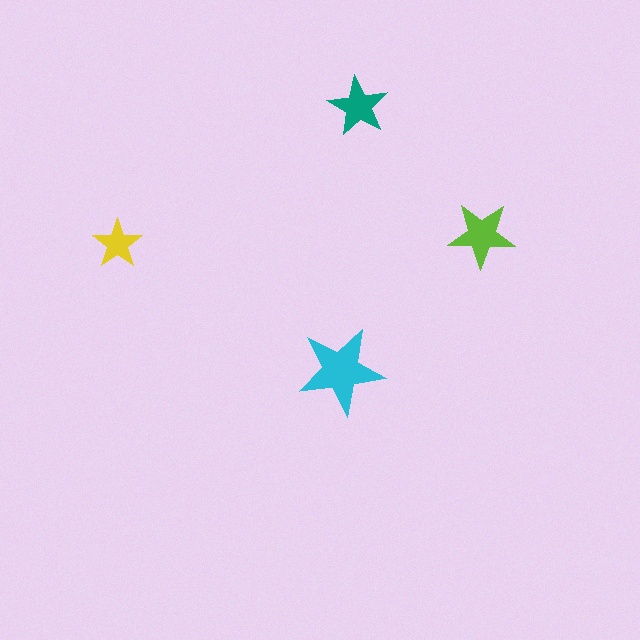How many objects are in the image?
There are 4 objects in the image.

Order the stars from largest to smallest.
the cyan one, the lime one, the teal one, the yellow one.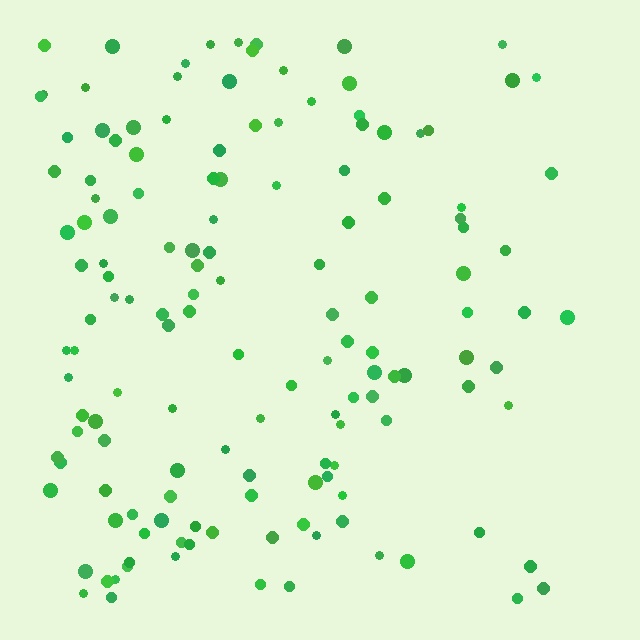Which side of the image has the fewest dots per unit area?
The right.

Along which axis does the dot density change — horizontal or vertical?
Horizontal.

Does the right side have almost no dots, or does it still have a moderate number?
Still a moderate number, just noticeably fewer than the left.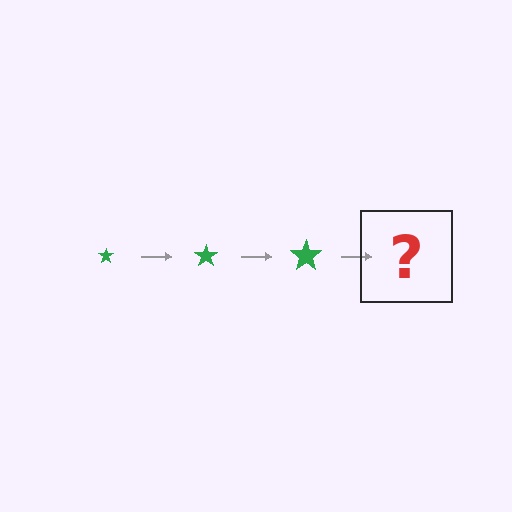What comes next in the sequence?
The next element should be a green star, larger than the previous one.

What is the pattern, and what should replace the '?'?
The pattern is that the star gets progressively larger each step. The '?' should be a green star, larger than the previous one.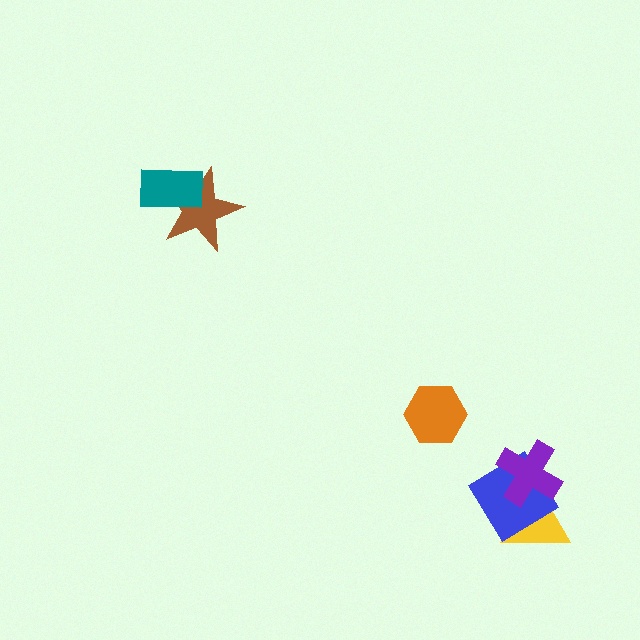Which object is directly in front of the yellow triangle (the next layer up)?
The blue diamond is directly in front of the yellow triangle.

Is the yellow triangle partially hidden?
Yes, it is partially covered by another shape.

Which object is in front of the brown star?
The teal rectangle is in front of the brown star.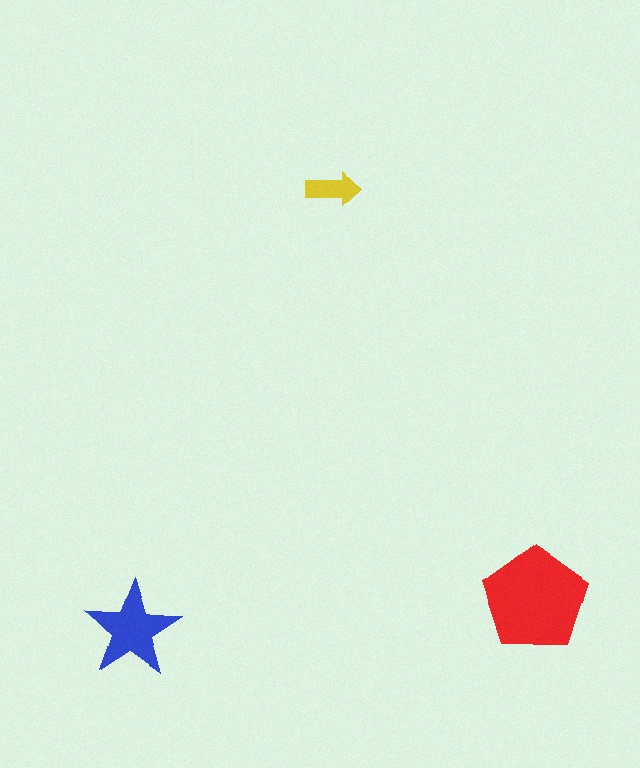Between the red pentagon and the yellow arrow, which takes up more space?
The red pentagon.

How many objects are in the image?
There are 3 objects in the image.